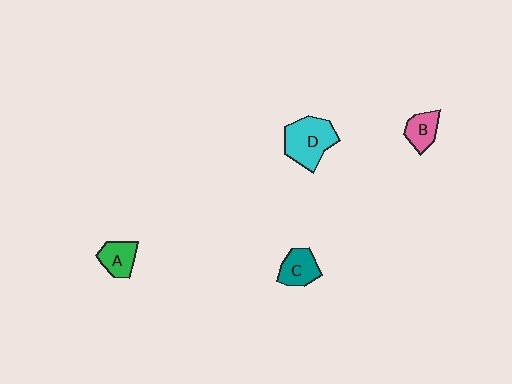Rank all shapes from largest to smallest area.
From largest to smallest: D (cyan), C (teal), A (green), B (pink).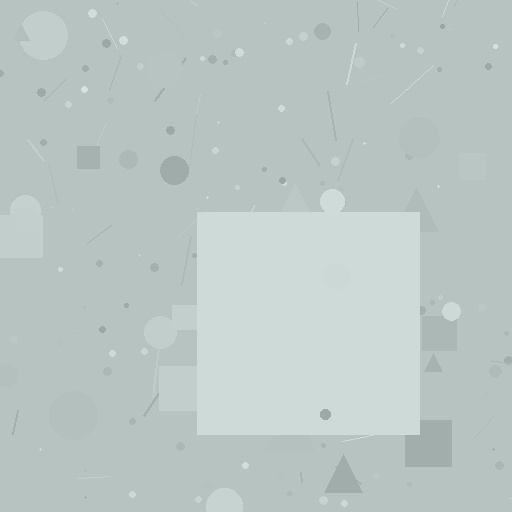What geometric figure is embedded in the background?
A square is embedded in the background.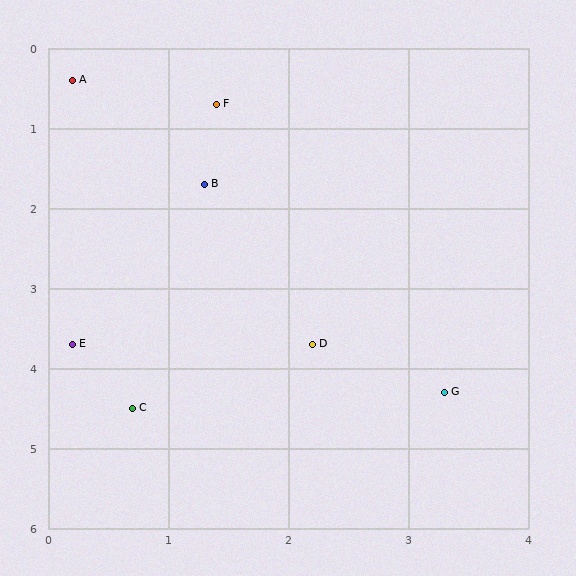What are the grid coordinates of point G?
Point G is at approximately (3.3, 4.3).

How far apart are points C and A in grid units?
Points C and A are about 4.1 grid units apart.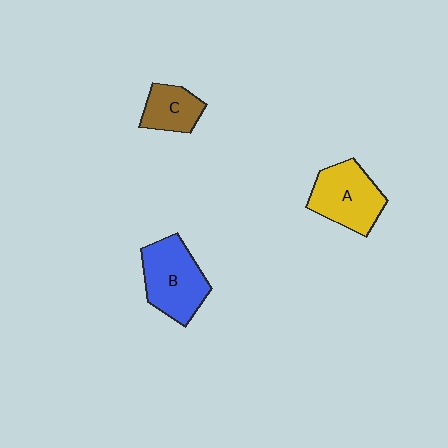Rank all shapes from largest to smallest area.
From largest to smallest: B (blue), A (yellow), C (brown).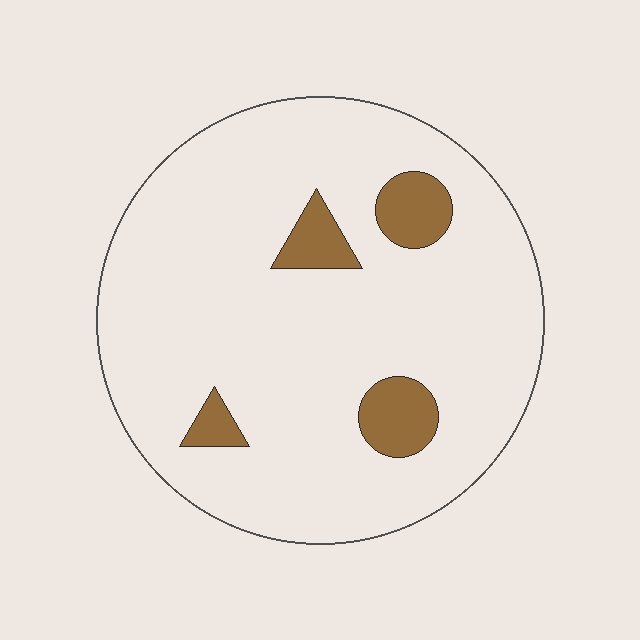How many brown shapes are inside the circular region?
4.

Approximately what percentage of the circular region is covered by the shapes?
Approximately 10%.